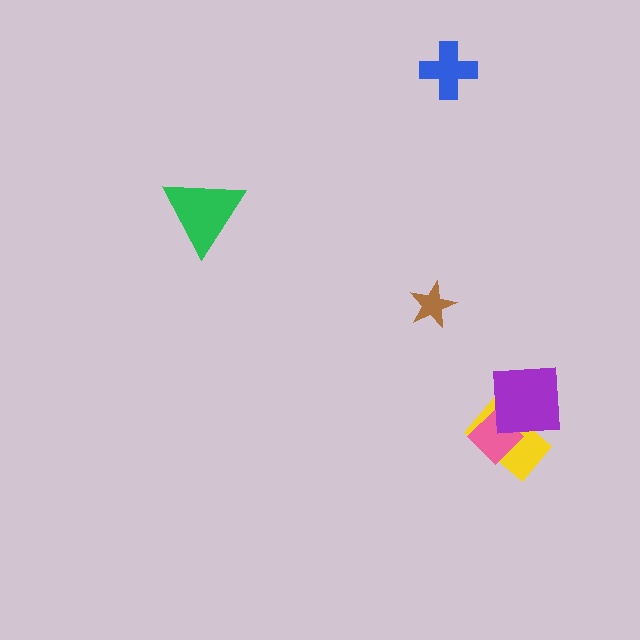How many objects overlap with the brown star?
0 objects overlap with the brown star.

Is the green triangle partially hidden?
No, no other shape covers it.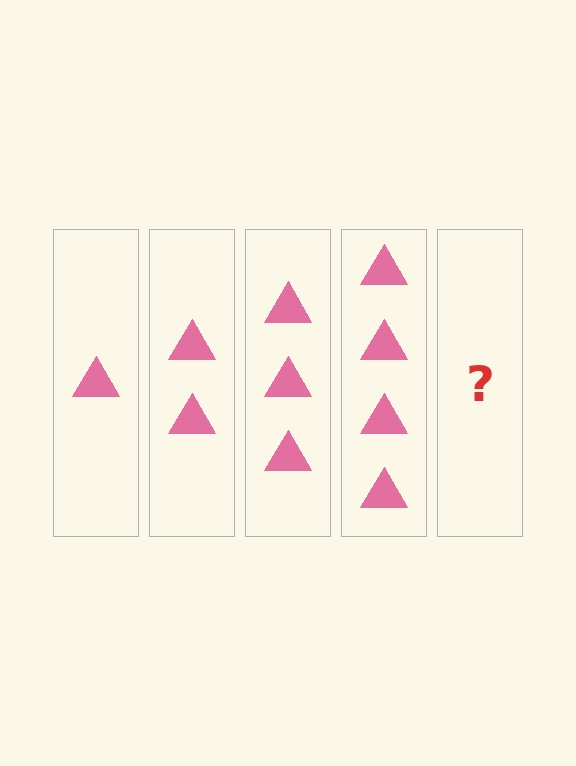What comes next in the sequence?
The next element should be 5 triangles.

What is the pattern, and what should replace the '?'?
The pattern is that each step adds one more triangle. The '?' should be 5 triangles.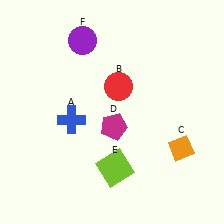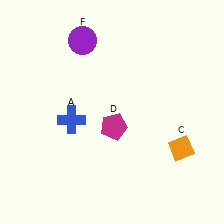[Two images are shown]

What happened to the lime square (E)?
The lime square (E) was removed in Image 2. It was in the bottom-right area of Image 1.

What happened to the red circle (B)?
The red circle (B) was removed in Image 2. It was in the top-right area of Image 1.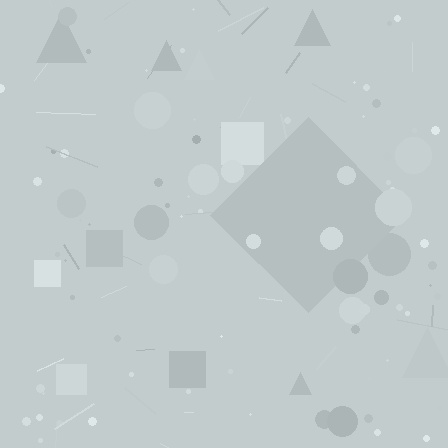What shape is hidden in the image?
A diamond is hidden in the image.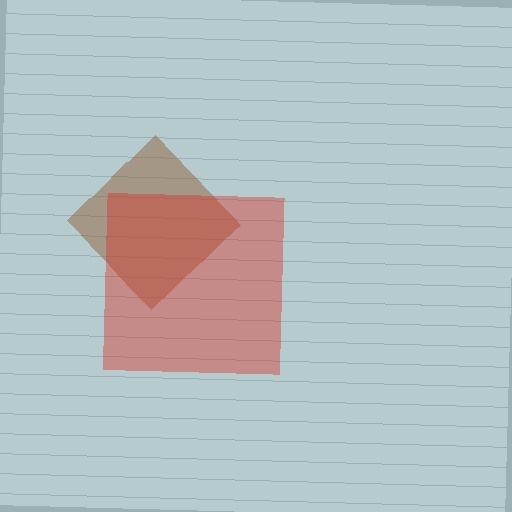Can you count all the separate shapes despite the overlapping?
Yes, there are 2 separate shapes.